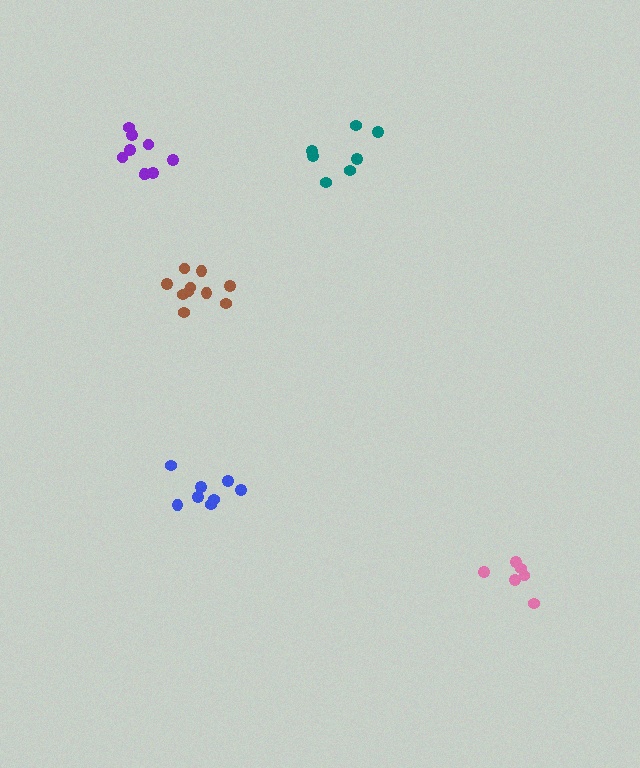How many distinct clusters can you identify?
There are 5 distinct clusters.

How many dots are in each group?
Group 1: 7 dots, Group 2: 9 dots, Group 3: 10 dots, Group 4: 8 dots, Group 5: 6 dots (40 total).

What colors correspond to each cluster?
The clusters are colored: teal, purple, brown, blue, pink.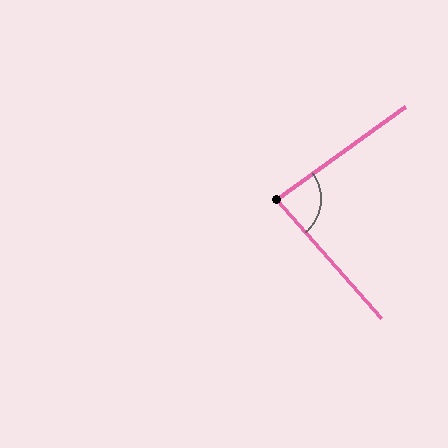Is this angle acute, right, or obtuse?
It is acute.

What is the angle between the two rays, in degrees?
Approximately 85 degrees.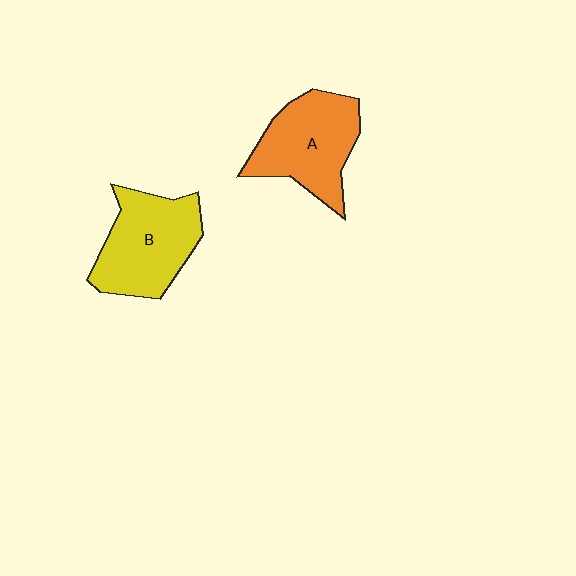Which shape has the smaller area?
Shape A (orange).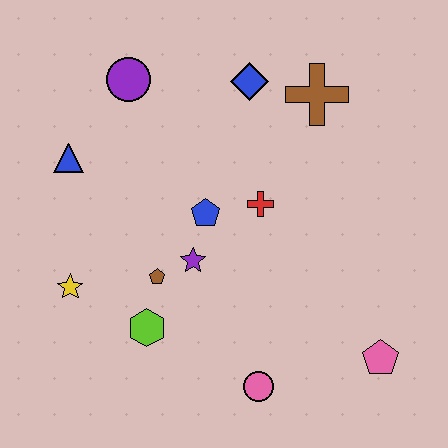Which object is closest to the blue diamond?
The brown cross is closest to the blue diamond.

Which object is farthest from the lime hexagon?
The brown cross is farthest from the lime hexagon.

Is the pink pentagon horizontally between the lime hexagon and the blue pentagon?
No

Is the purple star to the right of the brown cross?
No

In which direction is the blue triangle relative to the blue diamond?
The blue triangle is to the left of the blue diamond.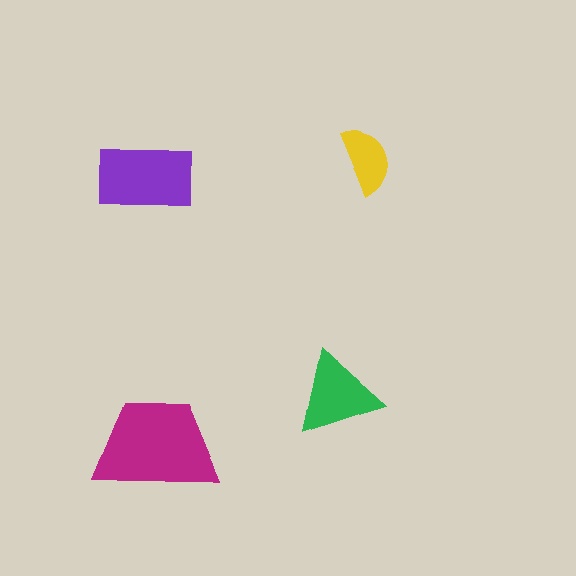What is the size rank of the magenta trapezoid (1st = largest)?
1st.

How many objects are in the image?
There are 4 objects in the image.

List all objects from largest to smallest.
The magenta trapezoid, the purple rectangle, the green triangle, the yellow semicircle.